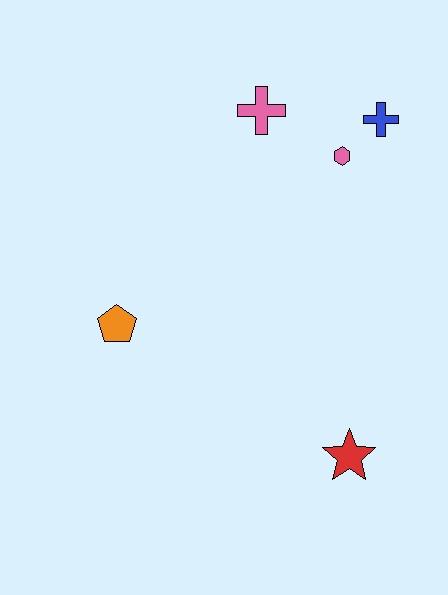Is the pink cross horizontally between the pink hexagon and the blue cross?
No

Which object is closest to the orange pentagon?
The pink cross is closest to the orange pentagon.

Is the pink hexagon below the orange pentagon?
No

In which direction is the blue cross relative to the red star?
The blue cross is above the red star.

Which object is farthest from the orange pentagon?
The blue cross is farthest from the orange pentagon.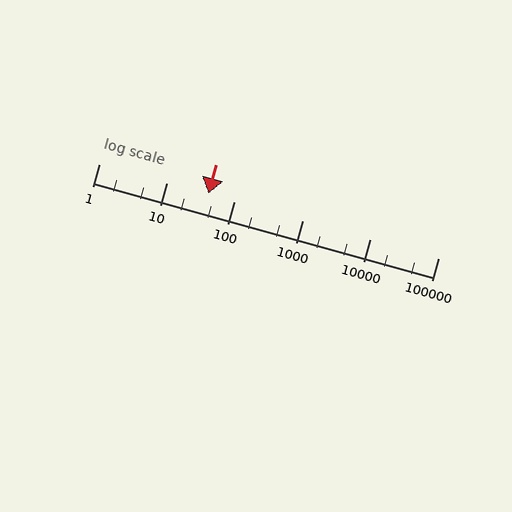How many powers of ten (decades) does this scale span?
The scale spans 5 decades, from 1 to 100000.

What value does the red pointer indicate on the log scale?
The pointer indicates approximately 41.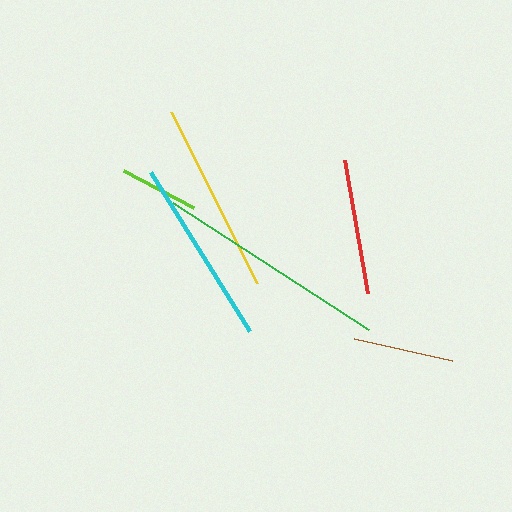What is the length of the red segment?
The red segment is approximately 135 pixels long.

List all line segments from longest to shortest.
From longest to shortest: green, yellow, cyan, red, brown, lime.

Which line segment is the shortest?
The lime line is the shortest at approximately 80 pixels.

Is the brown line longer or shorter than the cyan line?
The cyan line is longer than the brown line.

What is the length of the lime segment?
The lime segment is approximately 80 pixels long.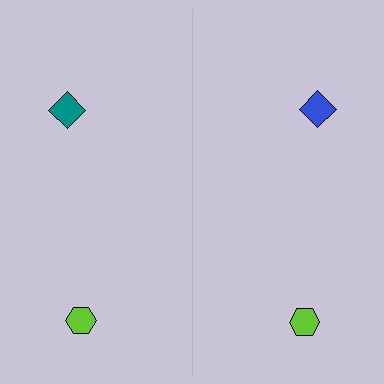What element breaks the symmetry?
The blue diamond on the right side breaks the symmetry — its mirror counterpart is teal.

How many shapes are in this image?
There are 4 shapes in this image.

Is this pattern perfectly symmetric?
No, the pattern is not perfectly symmetric. The blue diamond on the right side breaks the symmetry — its mirror counterpart is teal.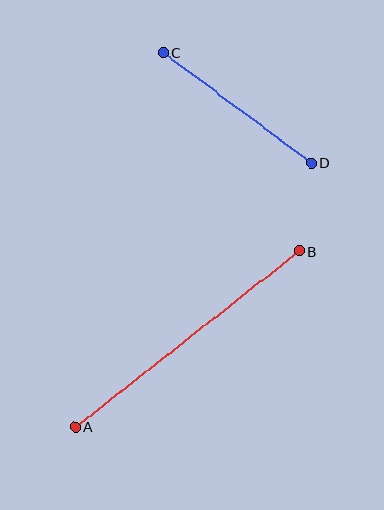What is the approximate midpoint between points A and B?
The midpoint is at approximately (187, 339) pixels.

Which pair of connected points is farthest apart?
Points A and B are farthest apart.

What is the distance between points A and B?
The distance is approximately 285 pixels.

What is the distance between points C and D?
The distance is approximately 184 pixels.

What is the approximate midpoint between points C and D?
The midpoint is at approximately (238, 108) pixels.